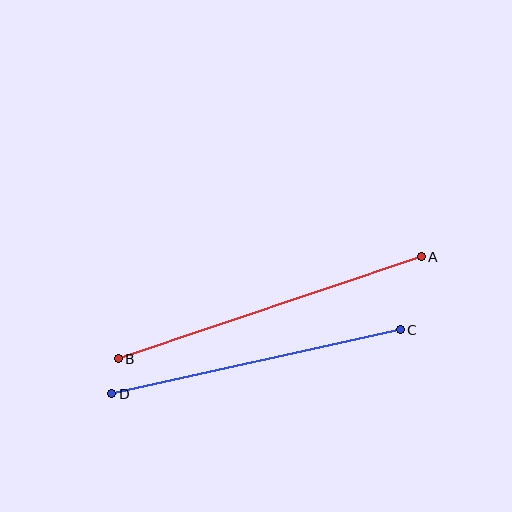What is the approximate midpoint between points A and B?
The midpoint is at approximately (270, 308) pixels.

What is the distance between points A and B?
The distance is approximately 320 pixels.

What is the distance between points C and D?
The distance is approximately 295 pixels.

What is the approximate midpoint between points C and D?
The midpoint is at approximately (256, 362) pixels.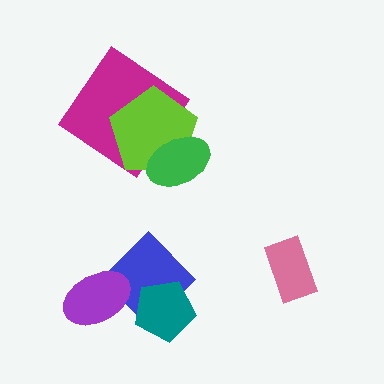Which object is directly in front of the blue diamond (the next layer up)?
The teal pentagon is directly in front of the blue diamond.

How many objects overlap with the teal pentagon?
1 object overlaps with the teal pentagon.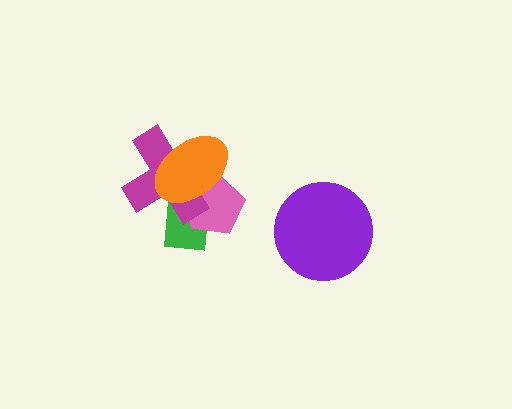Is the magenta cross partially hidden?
Yes, it is partially covered by another shape.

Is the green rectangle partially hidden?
Yes, it is partially covered by another shape.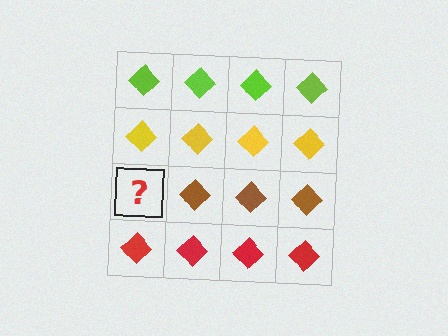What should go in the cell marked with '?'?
The missing cell should contain a brown diamond.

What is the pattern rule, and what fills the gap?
The rule is that each row has a consistent color. The gap should be filled with a brown diamond.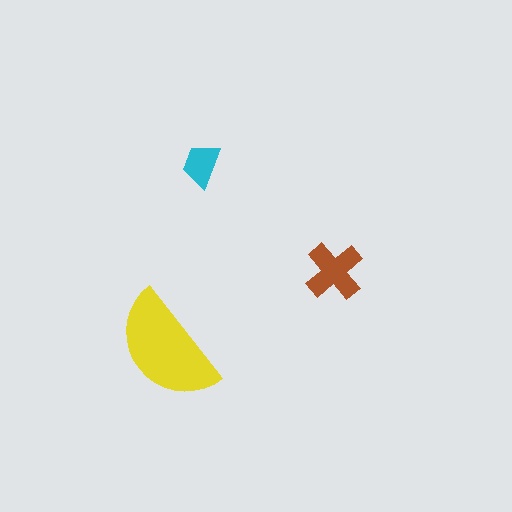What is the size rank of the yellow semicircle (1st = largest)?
1st.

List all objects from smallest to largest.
The cyan trapezoid, the brown cross, the yellow semicircle.